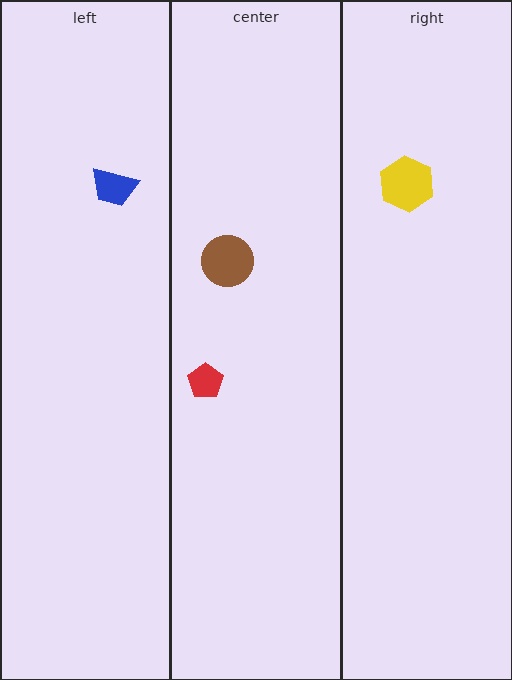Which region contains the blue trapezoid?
The left region.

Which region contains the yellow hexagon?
The right region.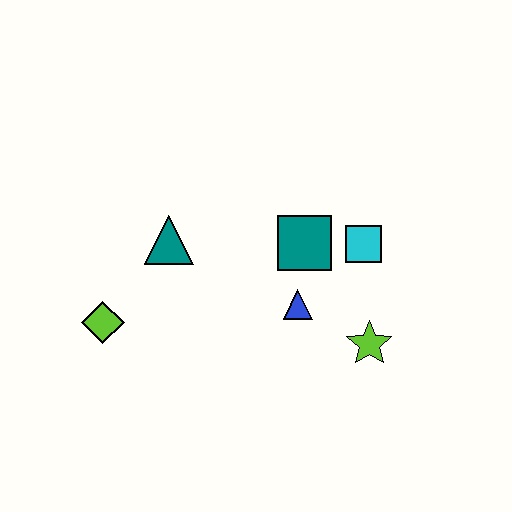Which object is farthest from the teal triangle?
The lime star is farthest from the teal triangle.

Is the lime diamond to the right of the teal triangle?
No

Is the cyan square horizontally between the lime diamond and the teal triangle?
No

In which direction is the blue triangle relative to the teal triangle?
The blue triangle is to the right of the teal triangle.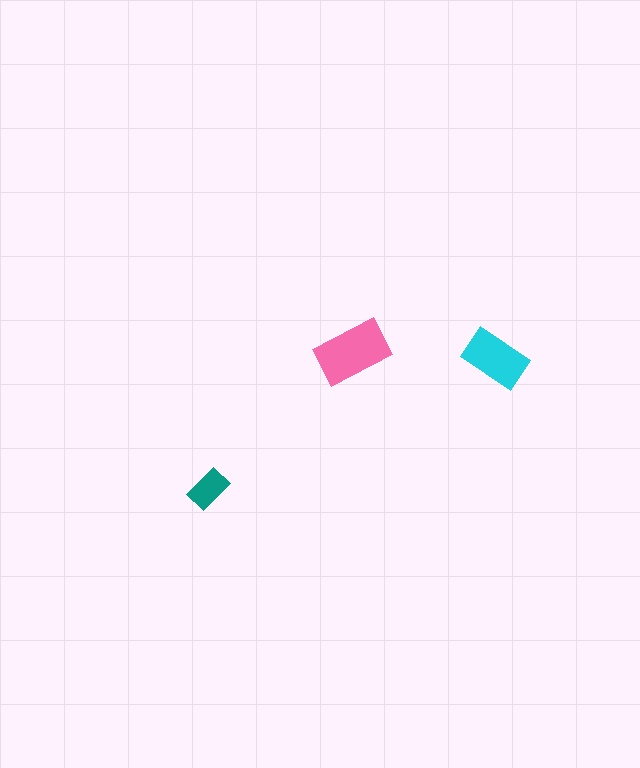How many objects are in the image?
There are 3 objects in the image.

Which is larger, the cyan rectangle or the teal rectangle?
The cyan one.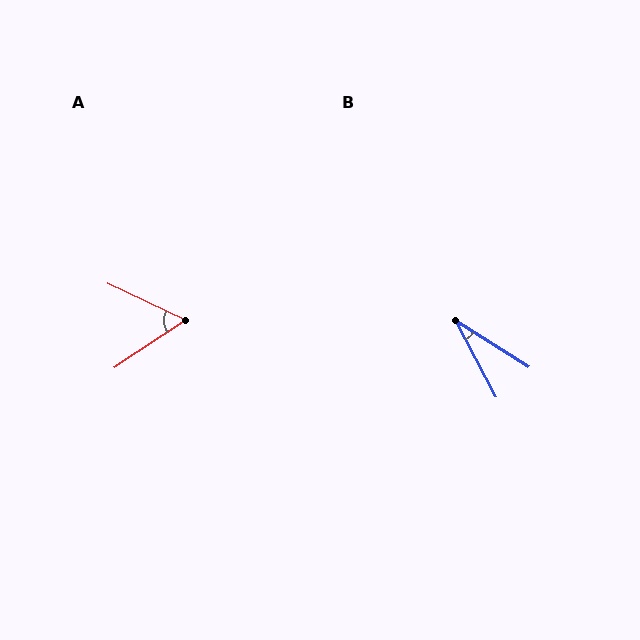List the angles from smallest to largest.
B (30°), A (59°).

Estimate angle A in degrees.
Approximately 59 degrees.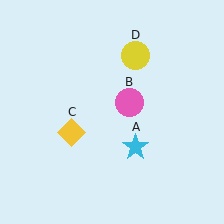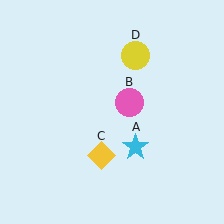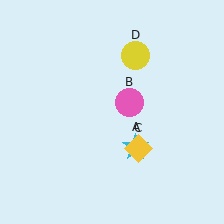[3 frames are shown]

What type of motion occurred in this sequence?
The yellow diamond (object C) rotated counterclockwise around the center of the scene.